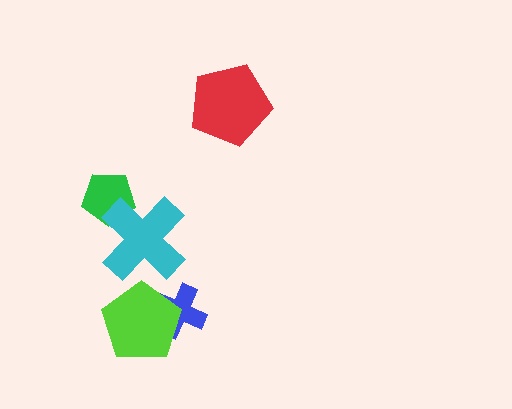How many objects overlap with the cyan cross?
1 object overlaps with the cyan cross.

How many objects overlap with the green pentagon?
1 object overlaps with the green pentagon.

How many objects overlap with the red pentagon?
0 objects overlap with the red pentagon.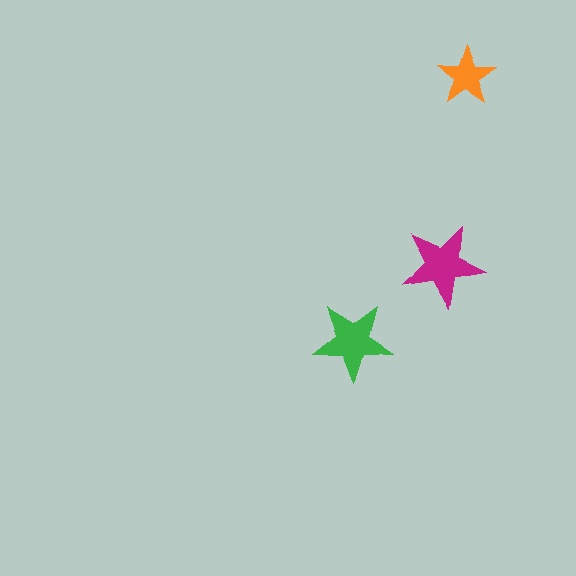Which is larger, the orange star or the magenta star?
The magenta one.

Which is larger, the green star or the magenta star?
The magenta one.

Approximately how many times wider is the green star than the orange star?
About 1.5 times wider.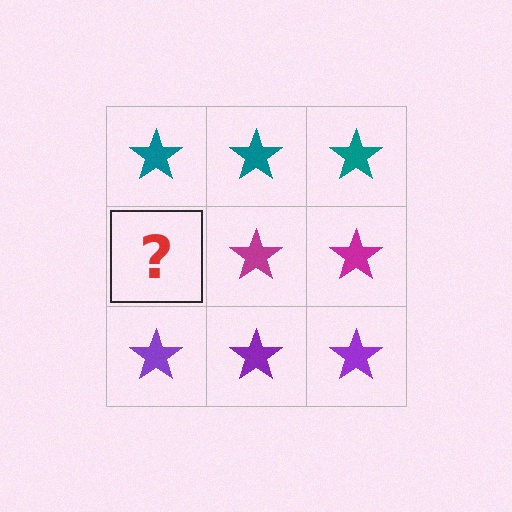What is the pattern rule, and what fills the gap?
The rule is that each row has a consistent color. The gap should be filled with a magenta star.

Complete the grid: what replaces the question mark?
The question mark should be replaced with a magenta star.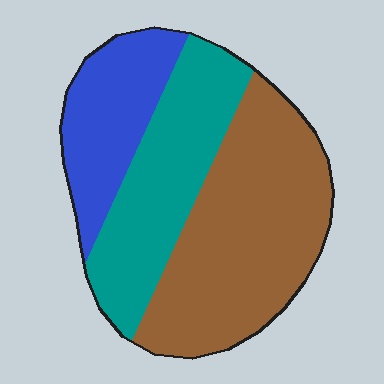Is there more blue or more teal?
Teal.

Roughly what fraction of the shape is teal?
Teal takes up between a sixth and a third of the shape.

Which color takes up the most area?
Brown, at roughly 45%.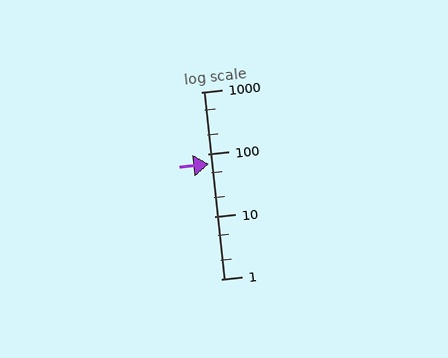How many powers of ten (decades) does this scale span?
The scale spans 3 decades, from 1 to 1000.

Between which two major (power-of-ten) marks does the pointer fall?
The pointer is between 10 and 100.